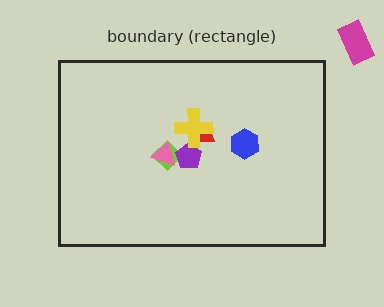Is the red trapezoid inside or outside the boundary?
Inside.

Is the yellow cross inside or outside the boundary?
Inside.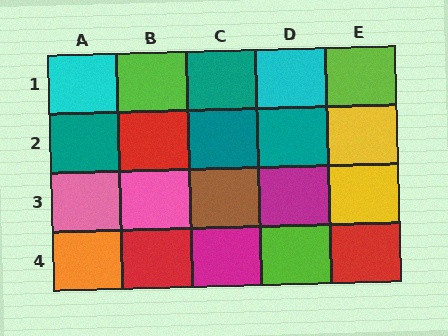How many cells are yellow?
2 cells are yellow.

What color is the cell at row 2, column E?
Yellow.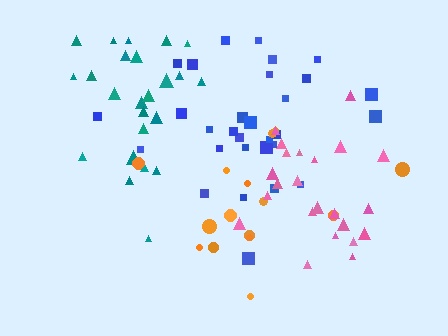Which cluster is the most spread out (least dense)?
Orange.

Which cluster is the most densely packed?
Pink.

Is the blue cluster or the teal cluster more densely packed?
Teal.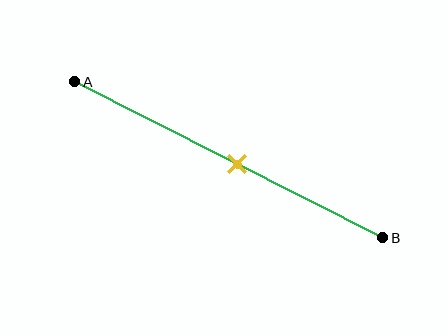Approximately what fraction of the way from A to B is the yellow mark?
The yellow mark is approximately 55% of the way from A to B.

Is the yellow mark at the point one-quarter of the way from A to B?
No, the mark is at about 55% from A, not at the 25% one-quarter point.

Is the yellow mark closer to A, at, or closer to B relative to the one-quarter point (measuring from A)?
The yellow mark is closer to point B than the one-quarter point of segment AB.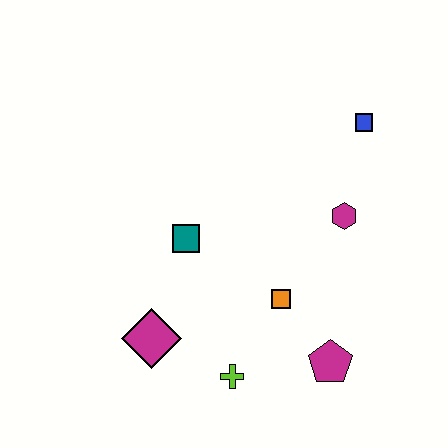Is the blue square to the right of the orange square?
Yes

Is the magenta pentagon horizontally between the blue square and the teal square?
Yes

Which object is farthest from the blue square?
The magenta diamond is farthest from the blue square.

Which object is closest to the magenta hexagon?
The blue square is closest to the magenta hexagon.